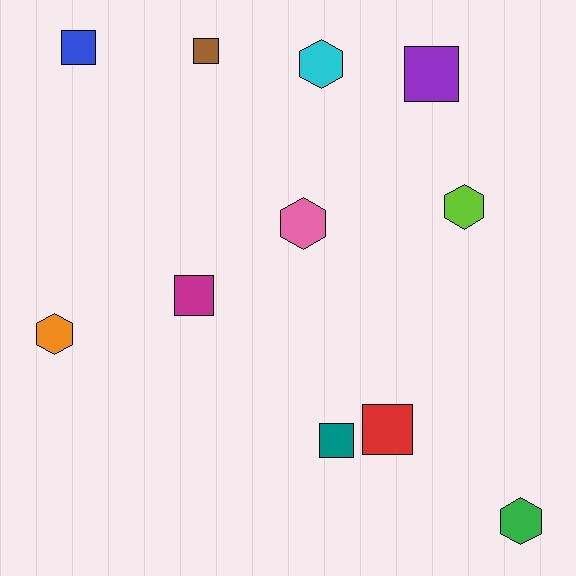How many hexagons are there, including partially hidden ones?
There are 5 hexagons.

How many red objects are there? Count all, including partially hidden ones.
There is 1 red object.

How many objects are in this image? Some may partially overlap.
There are 11 objects.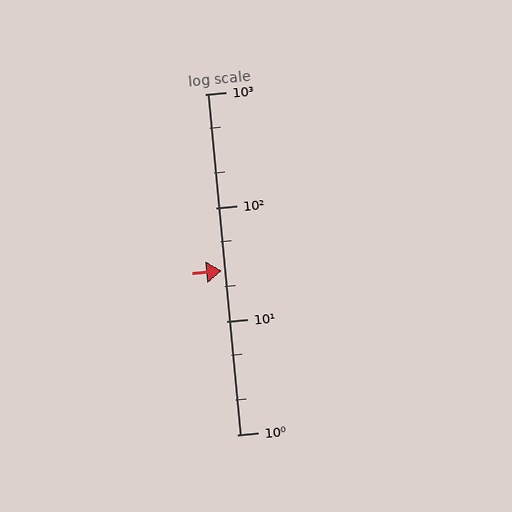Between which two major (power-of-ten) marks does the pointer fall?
The pointer is between 10 and 100.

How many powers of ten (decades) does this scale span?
The scale spans 3 decades, from 1 to 1000.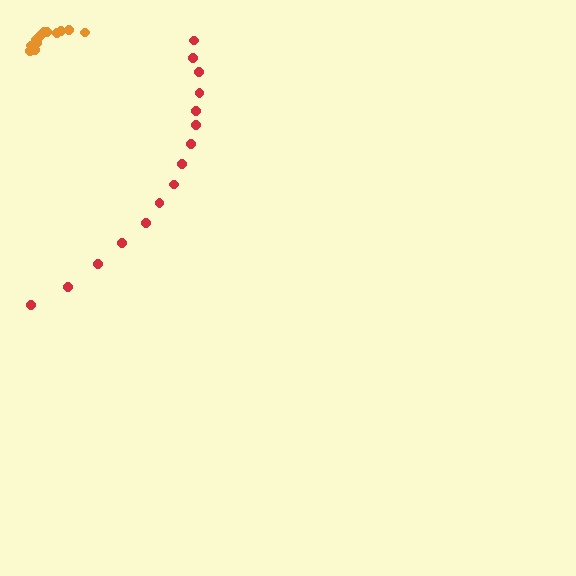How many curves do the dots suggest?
There are 2 distinct paths.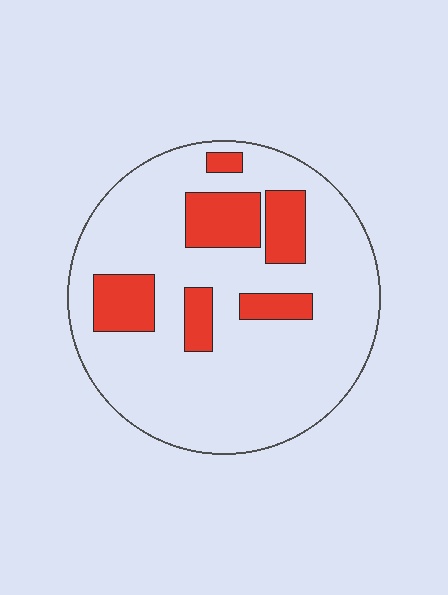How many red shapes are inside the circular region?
6.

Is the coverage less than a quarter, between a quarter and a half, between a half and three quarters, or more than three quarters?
Less than a quarter.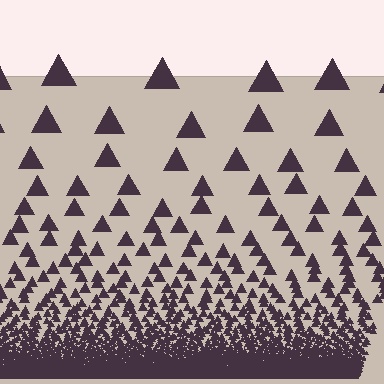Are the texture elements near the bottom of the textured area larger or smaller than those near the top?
Smaller. The gradient is inverted — elements near the bottom are smaller and denser.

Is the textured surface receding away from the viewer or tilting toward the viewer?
The surface appears to tilt toward the viewer. Texture elements get larger and sparser toward the top.